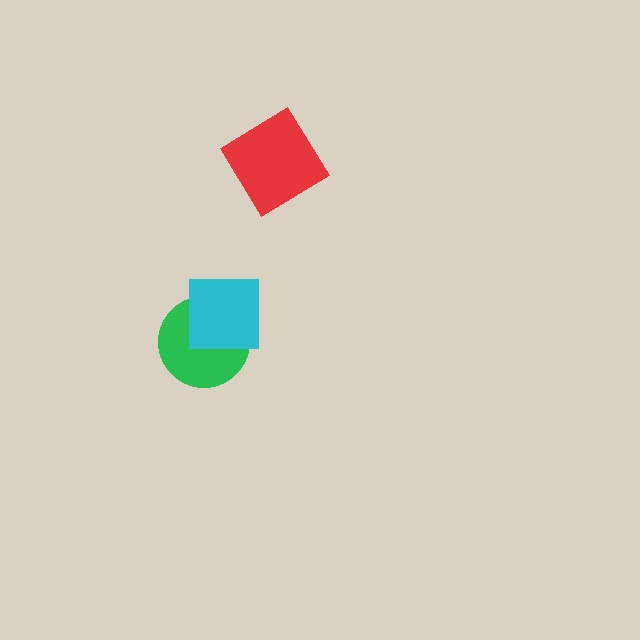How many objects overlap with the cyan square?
1 object overlaps with the cyan square.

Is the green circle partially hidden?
Yes, it is partially covered by another shape.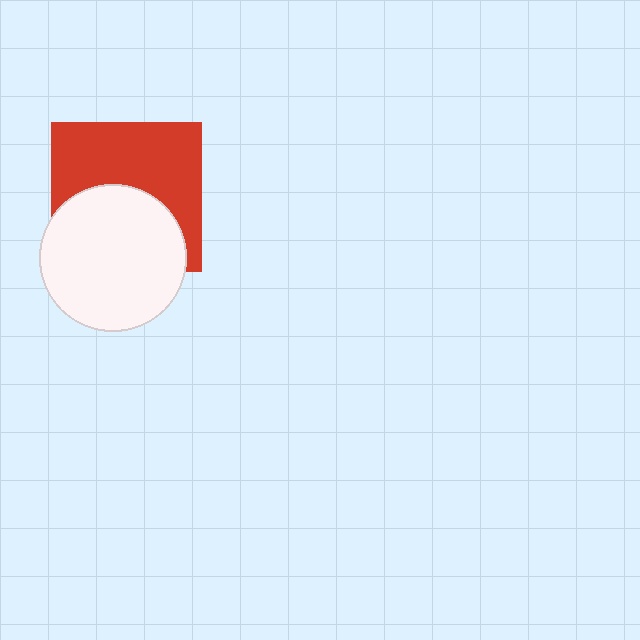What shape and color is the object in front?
The object in front is a white circle.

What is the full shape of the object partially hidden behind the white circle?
The partially hidden object is a red square.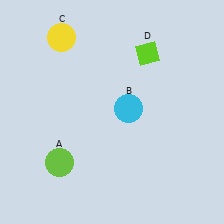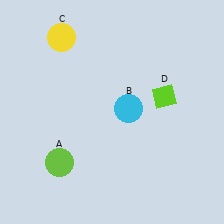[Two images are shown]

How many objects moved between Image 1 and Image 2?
1 object moved between the two images.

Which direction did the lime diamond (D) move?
The lime diamond (D) moved down.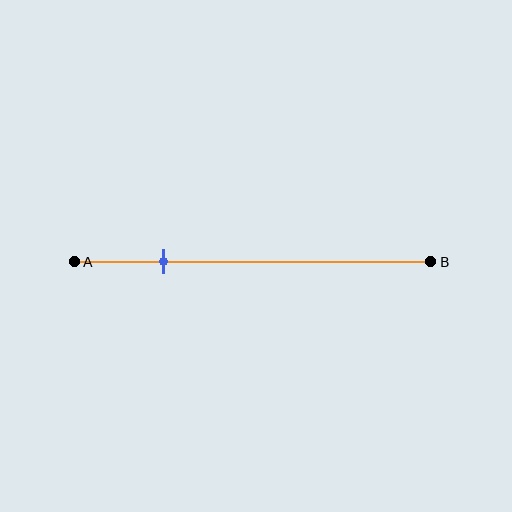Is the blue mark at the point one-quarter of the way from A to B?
Yes, the mark is approximately at the one-quarter point.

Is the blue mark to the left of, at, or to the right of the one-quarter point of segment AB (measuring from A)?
The blue mark is approximately at the one-quarter point of segment AB.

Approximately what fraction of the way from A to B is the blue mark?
The blue mark is approximately 25% of the way from A to B.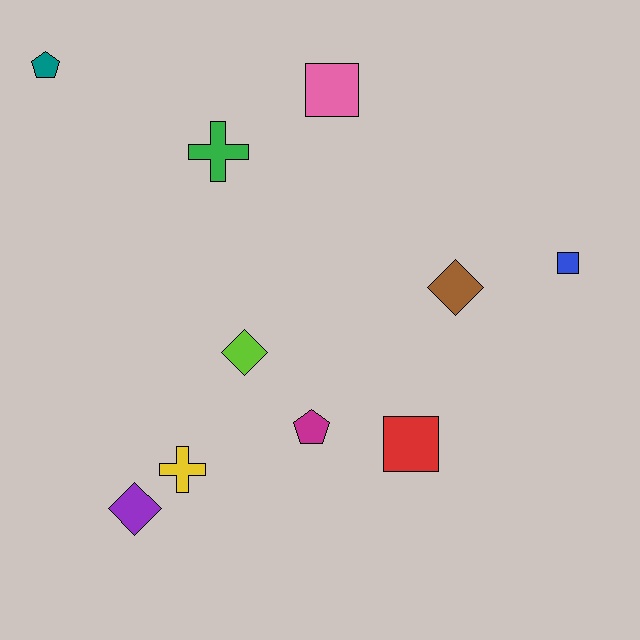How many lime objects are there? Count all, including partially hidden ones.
There is 1 lime object.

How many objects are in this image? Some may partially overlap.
There are 10 objects.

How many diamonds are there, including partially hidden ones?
There are 3 diamonds.